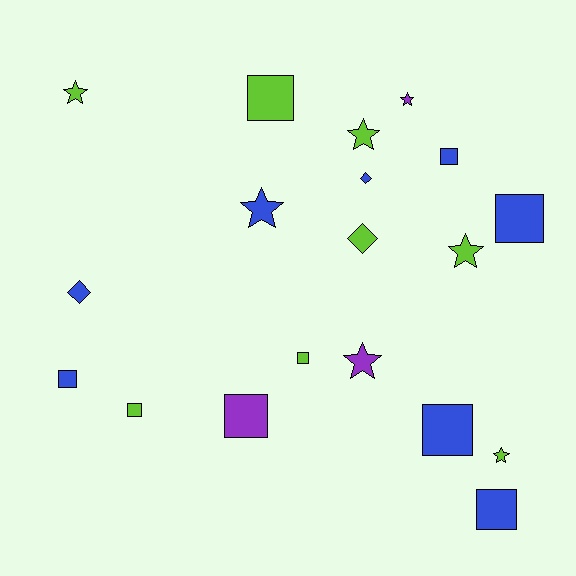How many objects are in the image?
There are 19 objects.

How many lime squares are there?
There are 3 lime squares.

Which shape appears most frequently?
Square, with 9 objects.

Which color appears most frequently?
Blue, with 8 objects.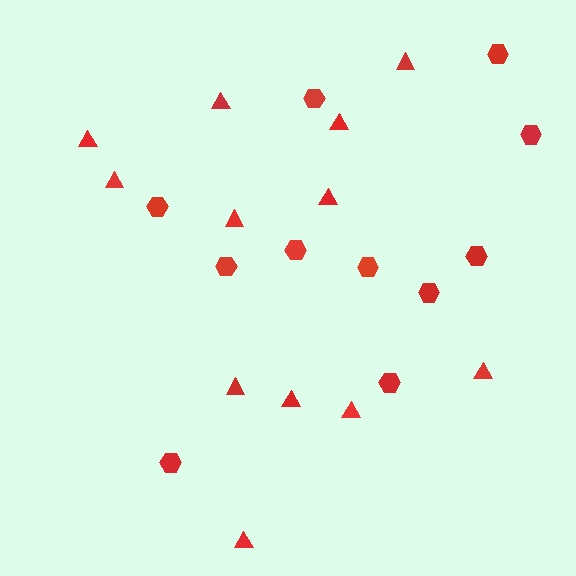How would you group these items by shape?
There are 2 groups: one group of triangles (12) and one group of hexagons (11).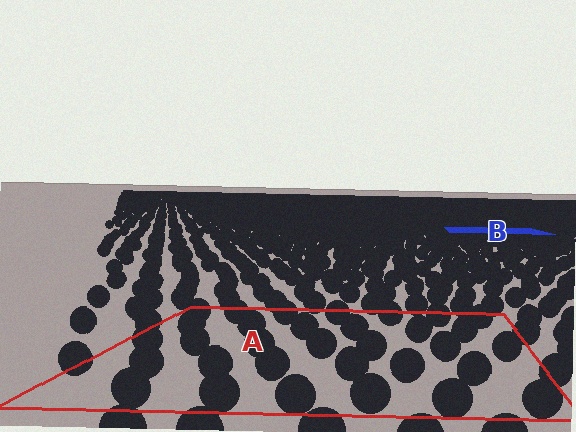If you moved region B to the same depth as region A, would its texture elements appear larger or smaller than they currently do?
They would appear larger. At a closer depth, the same texture elements are projected at a bigger on-screen size.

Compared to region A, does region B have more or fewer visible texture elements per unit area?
Region B has more texture elements per unit area — they are packed more densely because it is farther away.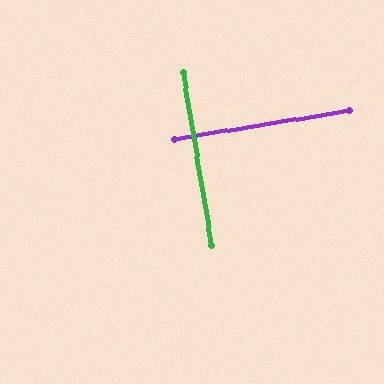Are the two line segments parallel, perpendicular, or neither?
Perpendicular — they meet at approximately 90°.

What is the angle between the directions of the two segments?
Approximately 90 degrees.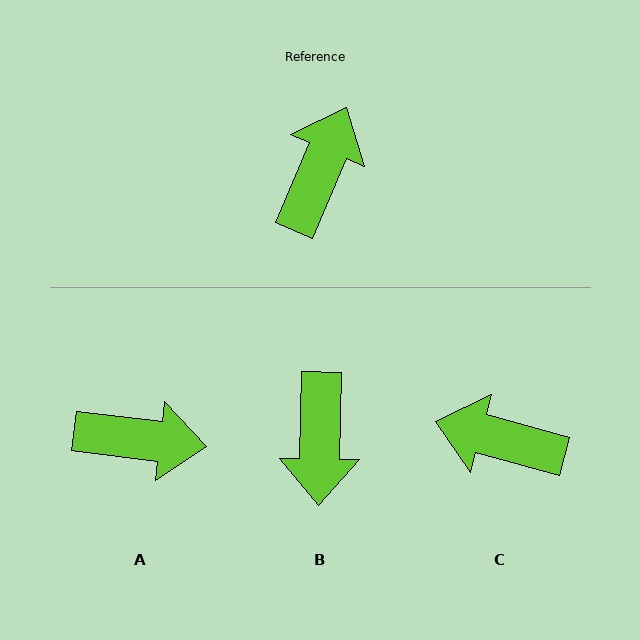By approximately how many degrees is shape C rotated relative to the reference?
Approximately 98 degrees counter-clockwise.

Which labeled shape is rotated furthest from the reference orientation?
B, about 158 degrees away.